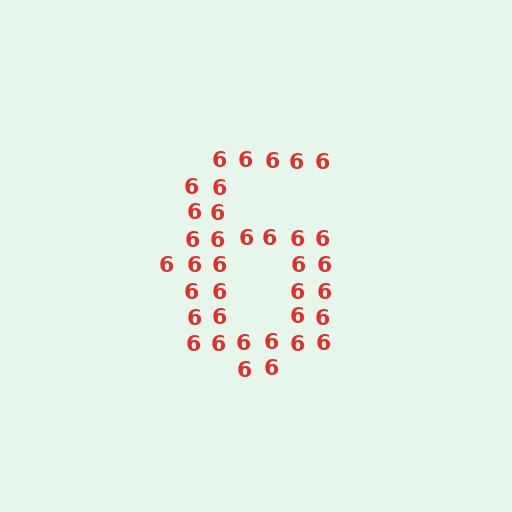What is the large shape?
The large shape is the digit 6.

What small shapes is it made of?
It is made of small digit 6's.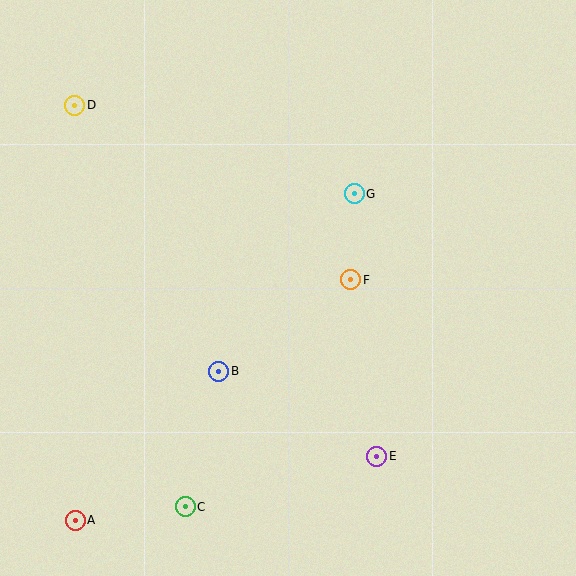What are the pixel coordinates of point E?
Point E is at (377, 456).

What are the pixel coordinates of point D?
Point D is at (75, 105).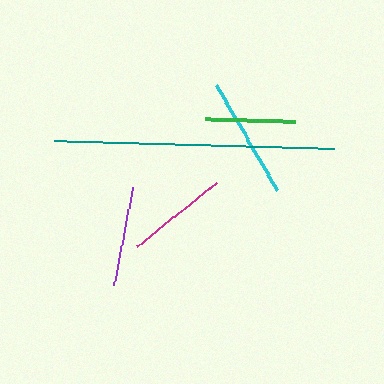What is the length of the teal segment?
The teal segment is approximately 280 pixels long.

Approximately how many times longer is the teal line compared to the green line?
The teal line is approximately 3.1 times the length of the green line.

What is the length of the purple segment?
The purple segment is approximately 100 pixels long.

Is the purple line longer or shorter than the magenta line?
The magenta line is longer than the purple line.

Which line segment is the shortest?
The green line is the shortest at approximately 90 pixels.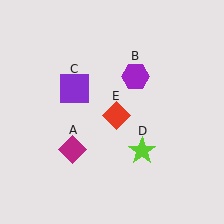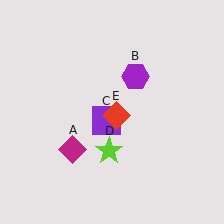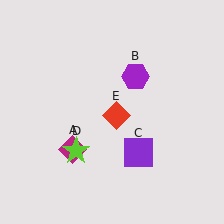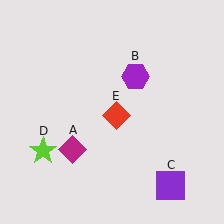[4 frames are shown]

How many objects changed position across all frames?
2 objects changed position: purple square (object C), lime star (object D).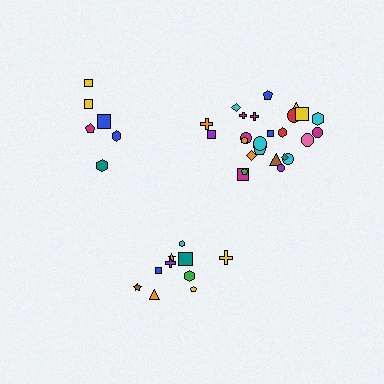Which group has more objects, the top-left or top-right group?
The top-right group.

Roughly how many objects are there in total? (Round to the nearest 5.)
Roughly 40 objects in total.